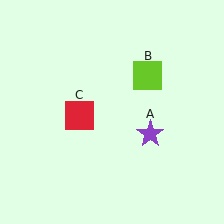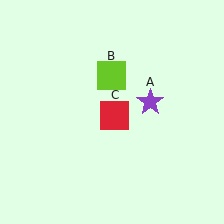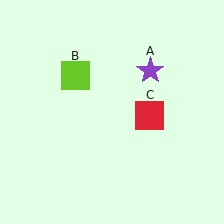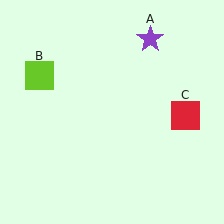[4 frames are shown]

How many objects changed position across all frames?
3 objects changed position: purple star (object A), lime square (object B), red square (object C).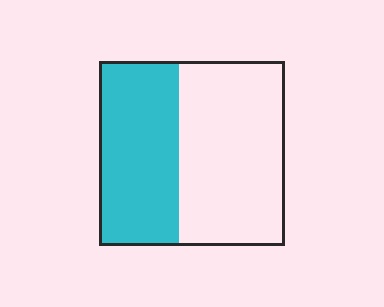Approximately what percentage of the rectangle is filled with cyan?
Approximately 45%.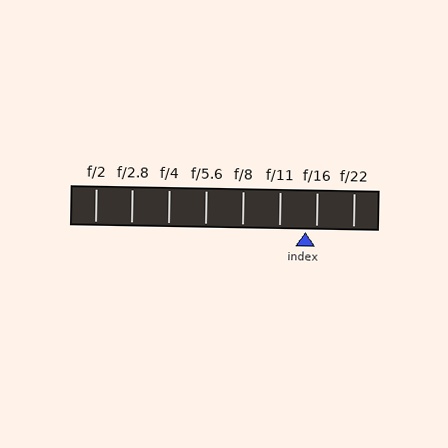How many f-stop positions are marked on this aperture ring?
There are 8 f-stop positions marked.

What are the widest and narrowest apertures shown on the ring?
The widest aperture shown is f/2 and the narrowest is f/22.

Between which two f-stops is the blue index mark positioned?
The index mark is between f/11 and f/16.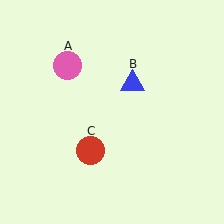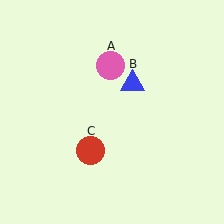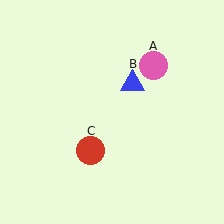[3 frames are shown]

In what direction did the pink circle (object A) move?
The pink circle (object A) moved right.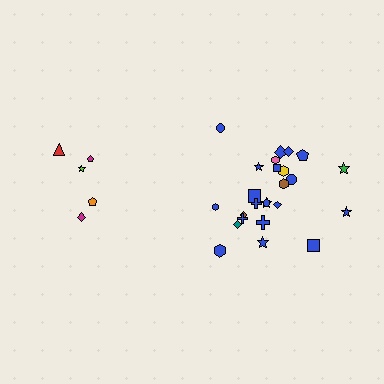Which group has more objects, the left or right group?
The right group.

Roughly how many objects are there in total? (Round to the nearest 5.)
Roughly 30 objects in total.